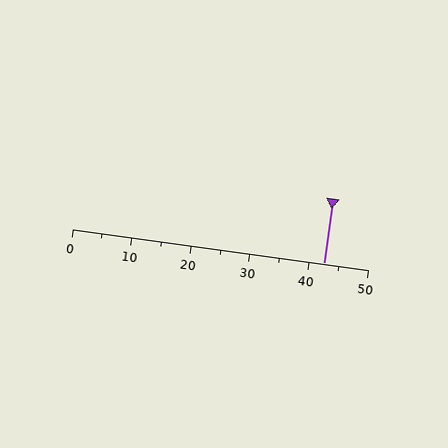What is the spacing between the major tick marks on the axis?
The major ticks are spaced 10 apart.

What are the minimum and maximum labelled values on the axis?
The axis runs from 0 to 50.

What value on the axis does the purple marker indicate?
The marker indicates approximately 42.5.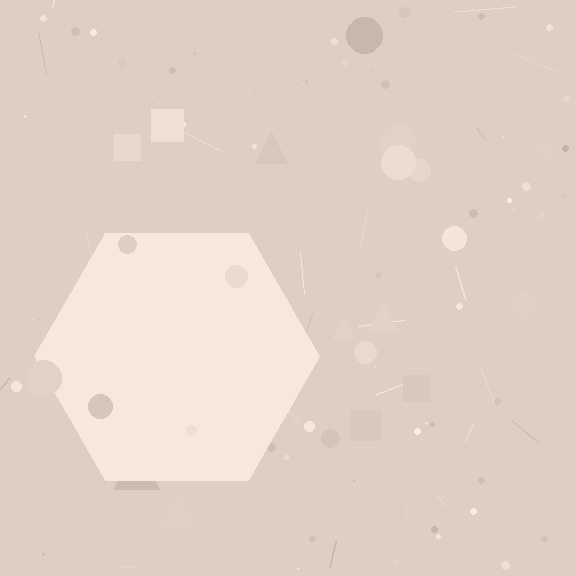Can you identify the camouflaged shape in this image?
The camouflaged shape is a hexagon.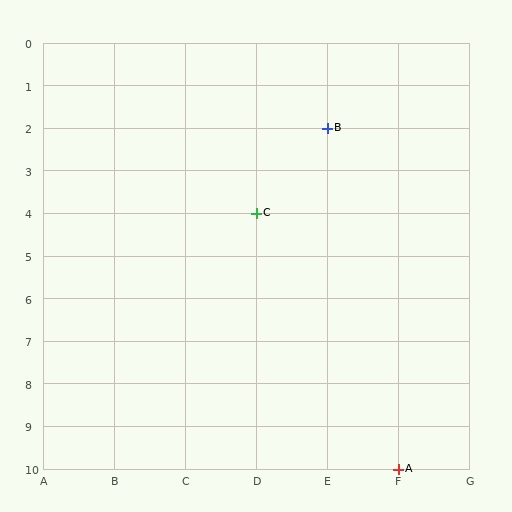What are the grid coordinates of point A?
Point A is at grid coordinates (F, 10).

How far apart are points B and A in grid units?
Points B and A are 1 column and 8 rows apart (about 8.1 grid units diagonally).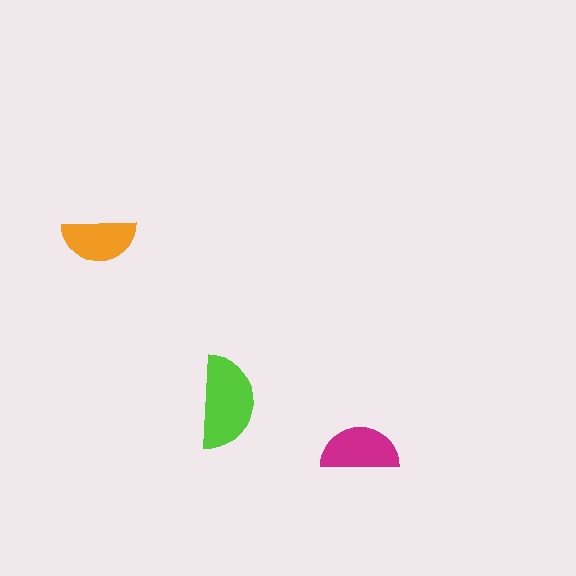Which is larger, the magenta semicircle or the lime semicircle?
The lime one.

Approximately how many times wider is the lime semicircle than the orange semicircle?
About 1.5 times wider.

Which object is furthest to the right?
The magenta semicircle is rightmost.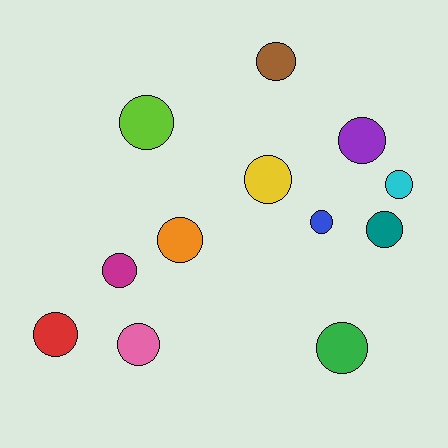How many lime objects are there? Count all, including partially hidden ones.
There is 1 lime object.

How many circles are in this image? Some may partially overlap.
There are 12 circles.